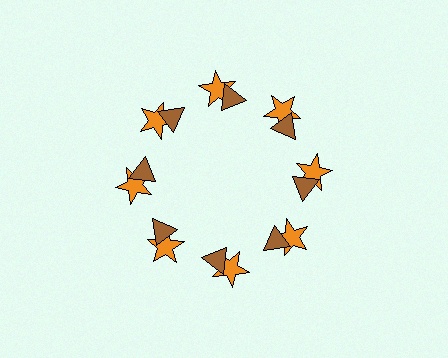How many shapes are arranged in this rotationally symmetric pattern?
There are 16 shapes, arranged in 8 groups of 2.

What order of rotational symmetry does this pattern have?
This pattern has 8-fold rotational symmetry.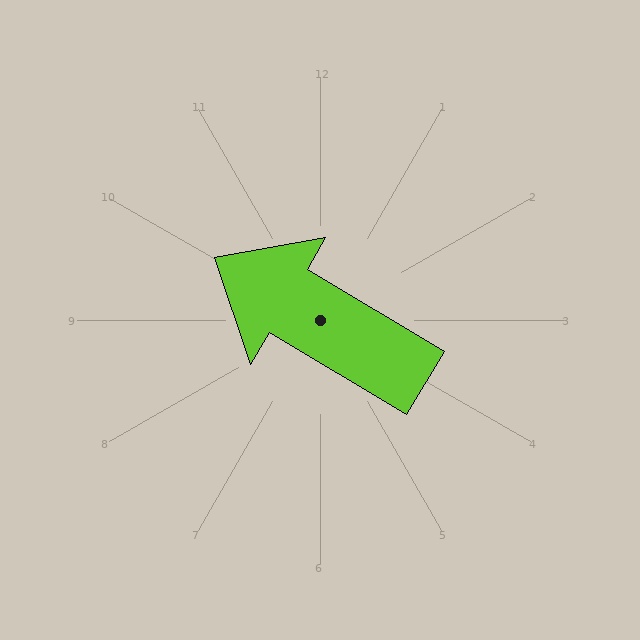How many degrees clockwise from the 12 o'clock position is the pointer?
Approximately 301 degrees.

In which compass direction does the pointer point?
Northwest.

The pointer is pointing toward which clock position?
Roughly 10 o'clock.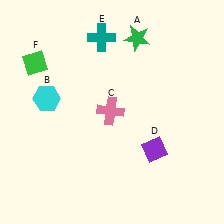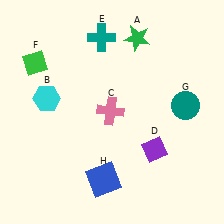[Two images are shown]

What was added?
A teal circle (G), a blue square (H) were added in Image 2.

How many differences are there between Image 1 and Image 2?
There are 2 differences between the two images.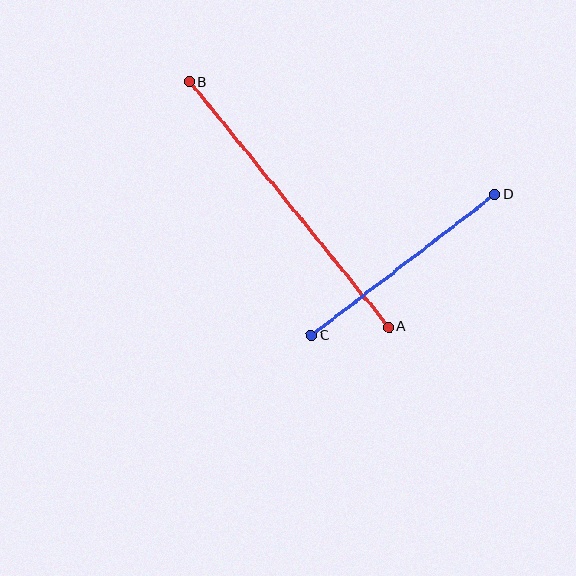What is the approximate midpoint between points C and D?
The midpoint is at approximately (403, 265) pixels.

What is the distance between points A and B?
The distance is approximately 316 pixels.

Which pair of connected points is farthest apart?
Points A and B are farthest apart.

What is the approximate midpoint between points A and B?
The midpoint is at approximately (289, 205) pixels.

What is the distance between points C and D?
The distance is approximately 231 pixels.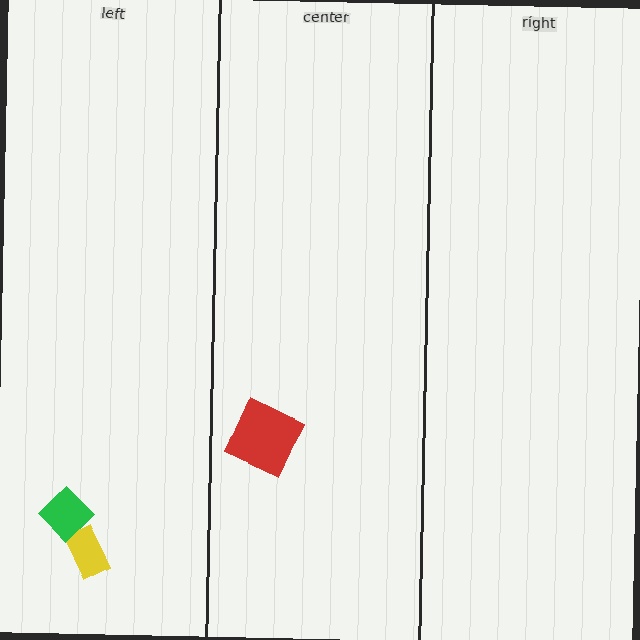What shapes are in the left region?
The yellow rectangle, the green diamond.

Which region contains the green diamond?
The left region.